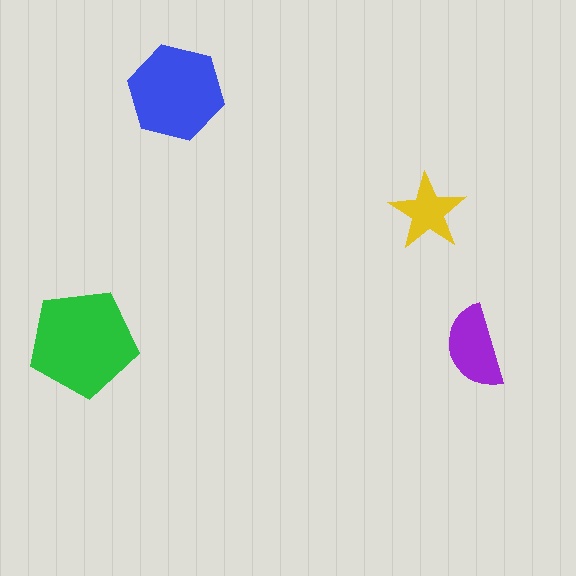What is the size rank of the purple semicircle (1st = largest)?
3rd.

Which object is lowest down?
The purple semicircle is bottommost.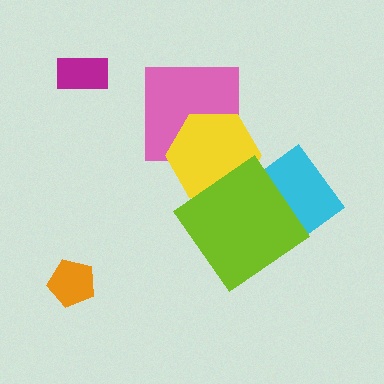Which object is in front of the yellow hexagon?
The lime diamond is in front of the yellow hexagon.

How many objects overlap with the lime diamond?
2 objects overlap with the lime diamond.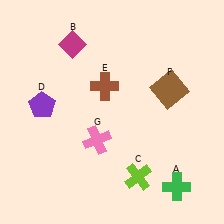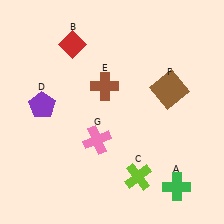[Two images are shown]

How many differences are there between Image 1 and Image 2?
There is 1 difference between the two images.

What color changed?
The diamond (B) changed from magenta in Image 1 to red in Image 2.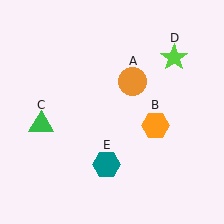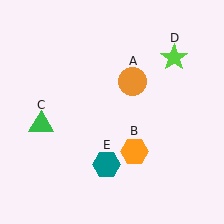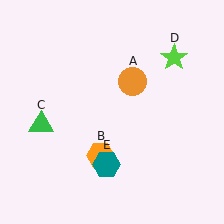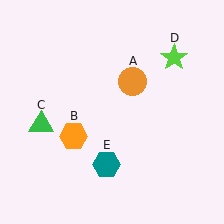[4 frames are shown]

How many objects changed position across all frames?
1 object changed position: orange hexagon (object B).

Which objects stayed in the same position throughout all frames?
Orange circle (object A) and green triangle (object C) and lime star (object D) and teal hexagon (object E) remained stationary.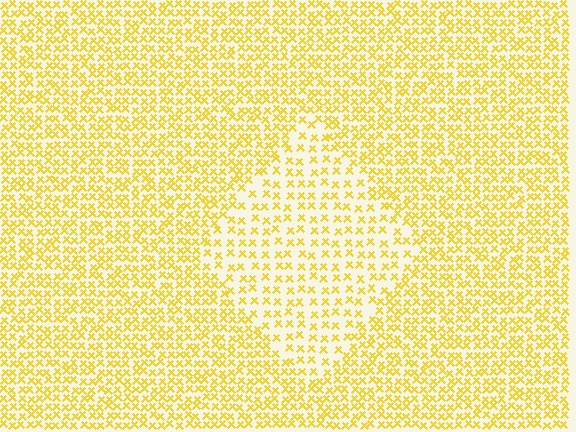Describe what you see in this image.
The image contains small yellow elements arranged at two different densities. A diamond-shaped region is visible where the elements are less densely packed than the surrounding area.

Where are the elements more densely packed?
The elements are more densely packed outside the diamond boundary.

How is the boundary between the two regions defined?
The boundary is defined by a change in element density (approximately 1.8x ratio). All elements are the same color, size, and shape.